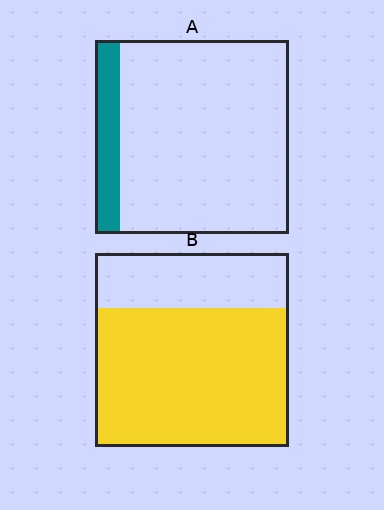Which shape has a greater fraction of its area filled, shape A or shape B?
Shape B.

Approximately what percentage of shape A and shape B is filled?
A is approximately 15% and B is approximately 70%.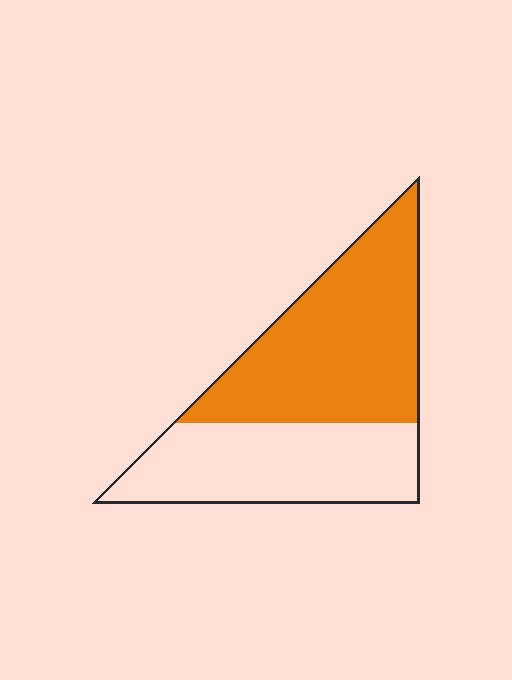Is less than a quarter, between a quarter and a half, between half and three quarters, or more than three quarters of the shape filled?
Between half and three quarters.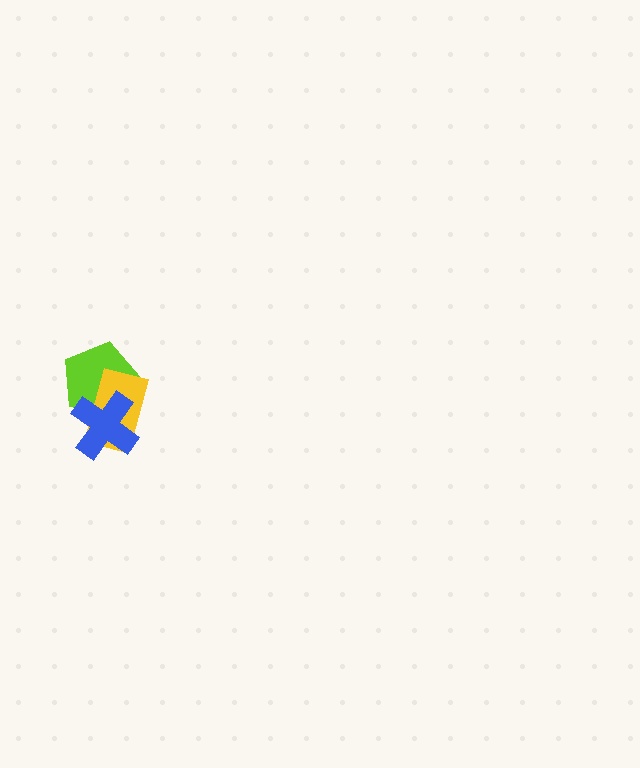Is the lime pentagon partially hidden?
Yes, it is partially covered by another shape.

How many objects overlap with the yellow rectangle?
2 objects overlap with the yellow rectangle.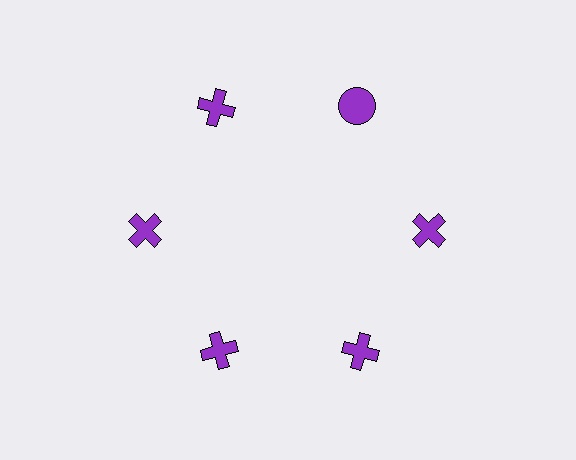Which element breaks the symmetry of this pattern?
The purple circle at roughly the 1 o'clock position breaks the symmetry. All other shapes are purple crosses.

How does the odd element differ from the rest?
It has a different shape: circle instead of cross.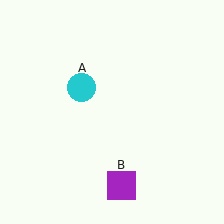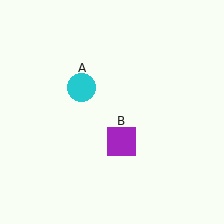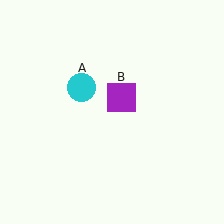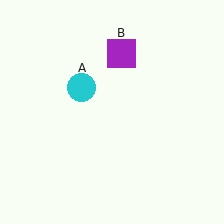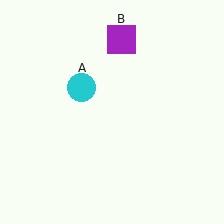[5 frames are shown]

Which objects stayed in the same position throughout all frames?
Cyan circle (object A) remained stationary.